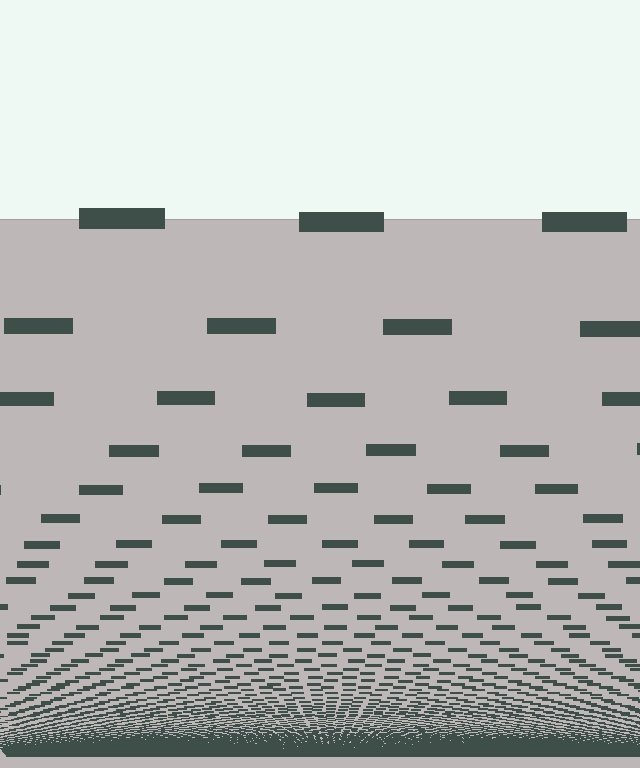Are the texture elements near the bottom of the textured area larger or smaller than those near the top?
Smaller. The gradient is inverted — elements near the bottom are smaller and denser.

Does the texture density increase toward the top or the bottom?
Density increases toward the bottom.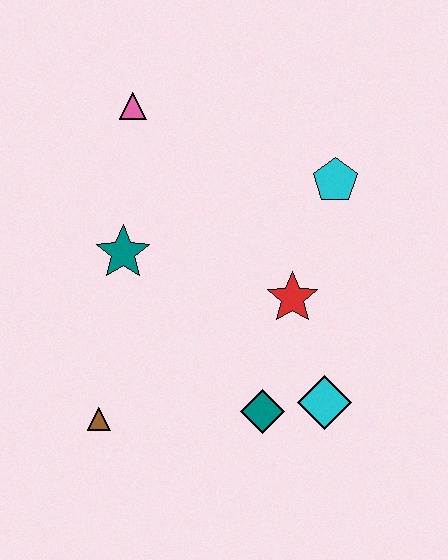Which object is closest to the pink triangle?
The teal star is closest to the pink triangle.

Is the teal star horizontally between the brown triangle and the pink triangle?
Yes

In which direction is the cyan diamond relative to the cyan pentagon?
The cyan diamond is below the cyan pentagon.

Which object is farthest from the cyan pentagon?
The brown triangle is farthest from the cyan pentagon.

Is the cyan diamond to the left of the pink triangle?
No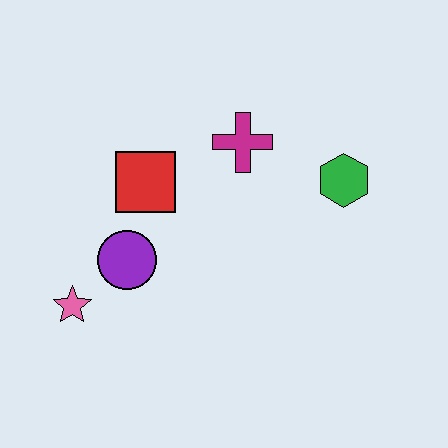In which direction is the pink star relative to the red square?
The pink star is below the red square.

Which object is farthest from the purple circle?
The green hexagon is farthest from the purple circle.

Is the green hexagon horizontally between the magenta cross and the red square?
No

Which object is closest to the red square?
The purple circle is closest to the red square.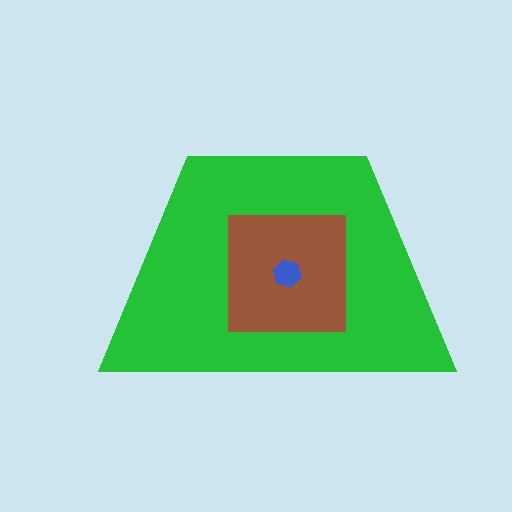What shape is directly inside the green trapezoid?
The brown square.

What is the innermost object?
The blue hexagon.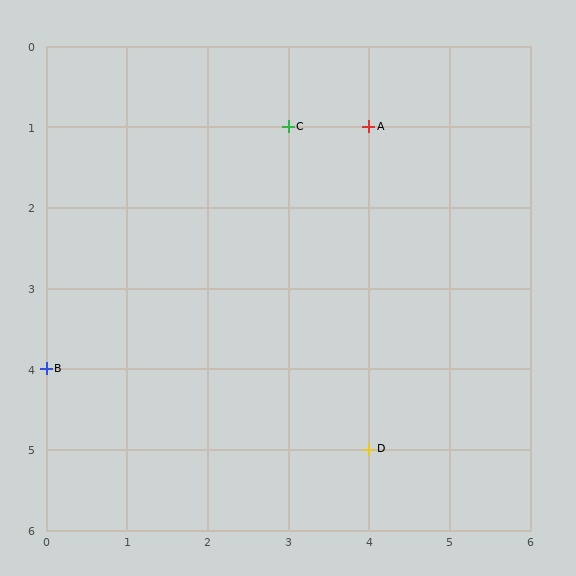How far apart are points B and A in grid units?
Points B and A are 4 columns and 3 rows apart (about 5.0 grid units diagonally).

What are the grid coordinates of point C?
Point C is at grid coordinates (3, 1).